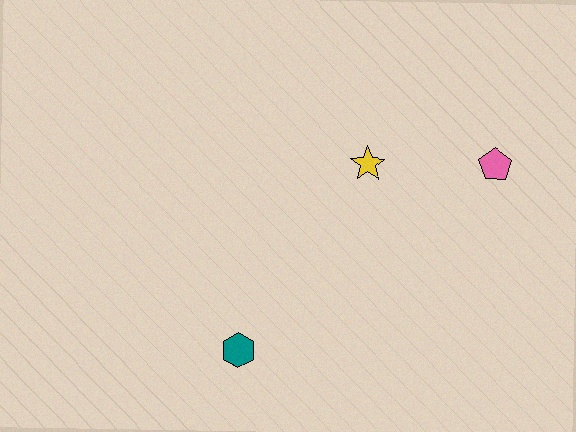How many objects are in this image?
There are 3 objects.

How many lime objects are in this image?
There are no lime objects.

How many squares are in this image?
There are no squares.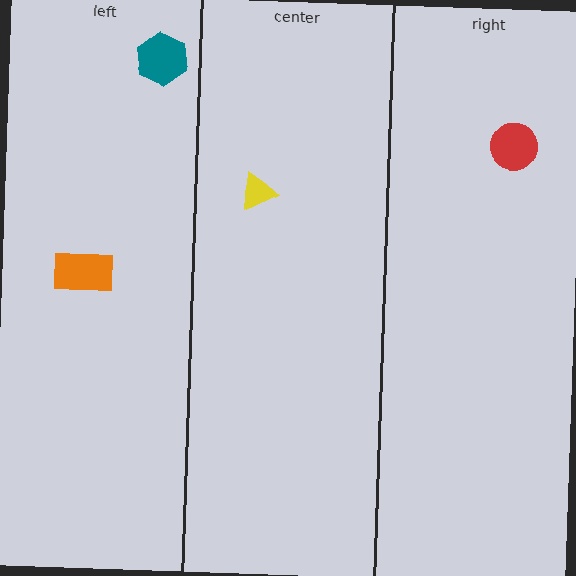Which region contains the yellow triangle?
The center region.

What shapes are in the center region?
The yellow triangle.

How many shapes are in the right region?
1.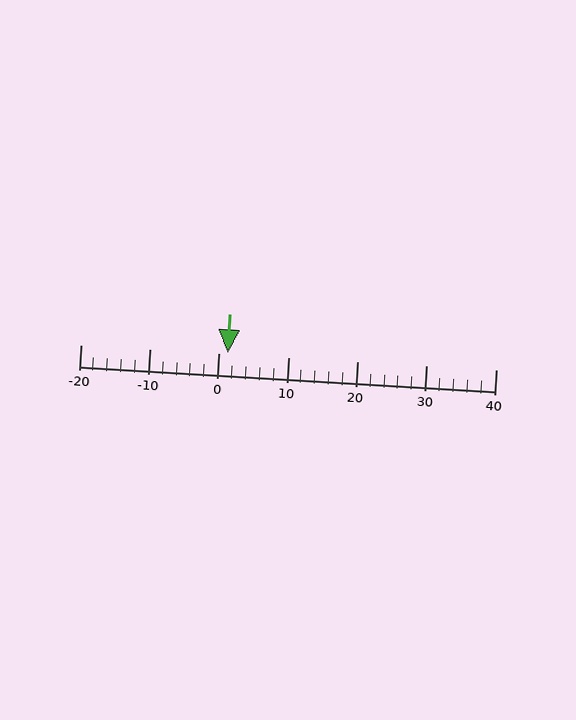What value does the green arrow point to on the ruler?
The green arrow points to approximately 1.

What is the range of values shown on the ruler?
The ruler shows values from -20 to 40.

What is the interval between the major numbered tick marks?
The major tick marks are spaced 10 units apart.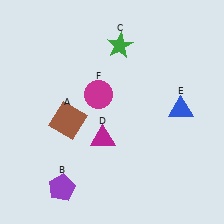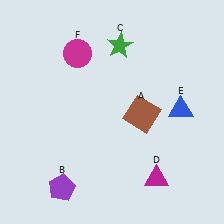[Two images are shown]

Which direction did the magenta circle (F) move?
The magenta circle (F) moved up.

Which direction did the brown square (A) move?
The brown square (A) moved right.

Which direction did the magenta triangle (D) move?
The magenta triangle (D) moved right.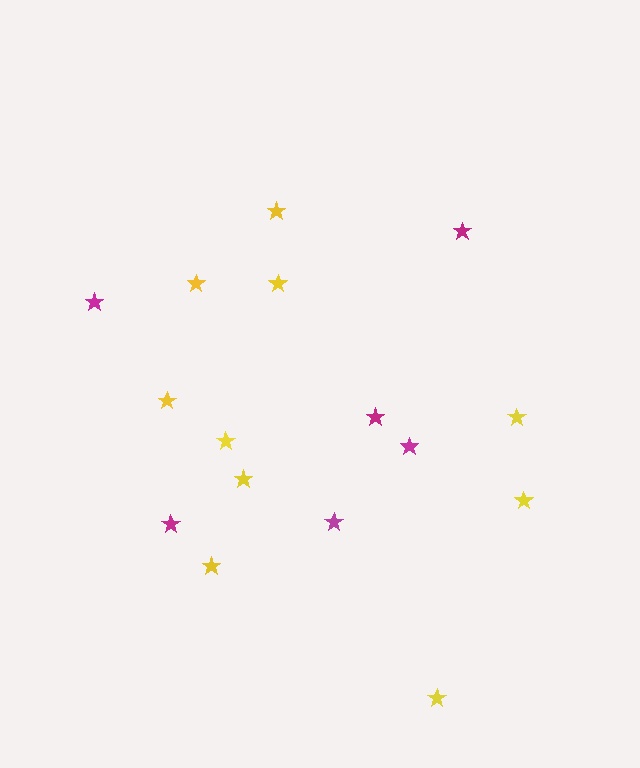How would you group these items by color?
There are 2 groups: one group of magenta stars (6) and one group of yellow stars (10).